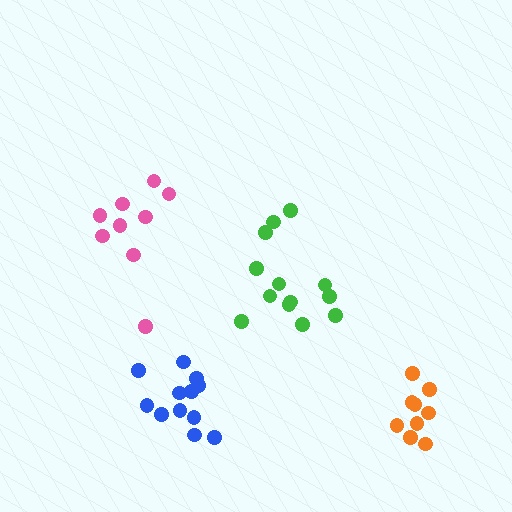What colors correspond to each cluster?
The clusters are colored: green, pink, blue, orange.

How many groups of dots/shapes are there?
There are 4 groups.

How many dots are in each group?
Group 1: 13 dots, Group 2: 9 dots, Group 3: 12 dots, Group 4: 9 dots (43 total).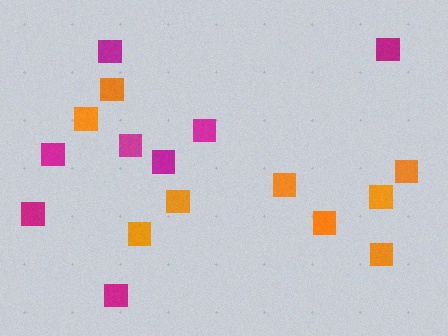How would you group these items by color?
There are 2 groups: one group of magenta squares (8) and one group of orange squares (9).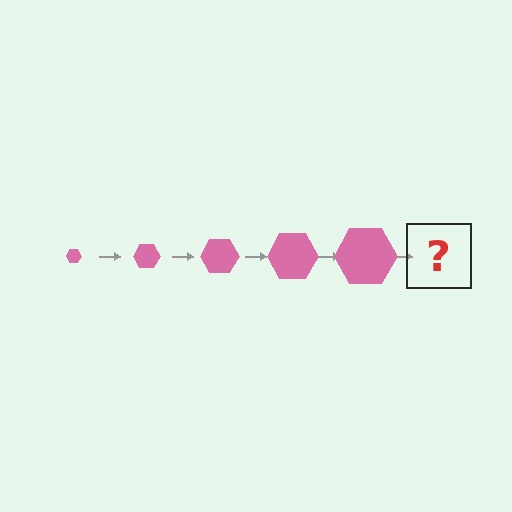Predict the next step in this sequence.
The next step is a pink hexagon, larger than the previous one.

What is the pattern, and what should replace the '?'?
The pattern is that the hexagon gets progressively larger each step. The '?' should be a pink hexagon, larger than the previous one.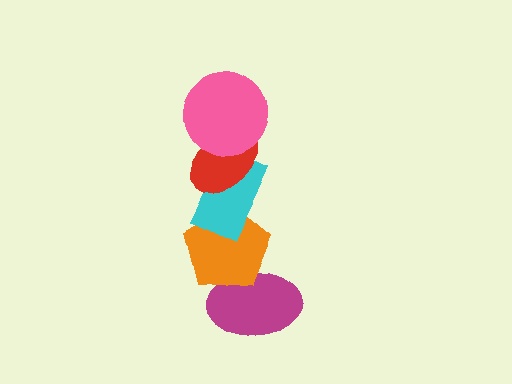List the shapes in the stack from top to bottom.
From top to bottom: the pink circle, the red ellipse, the cyan rectangle, the orange pentagon, the magenta ellipse.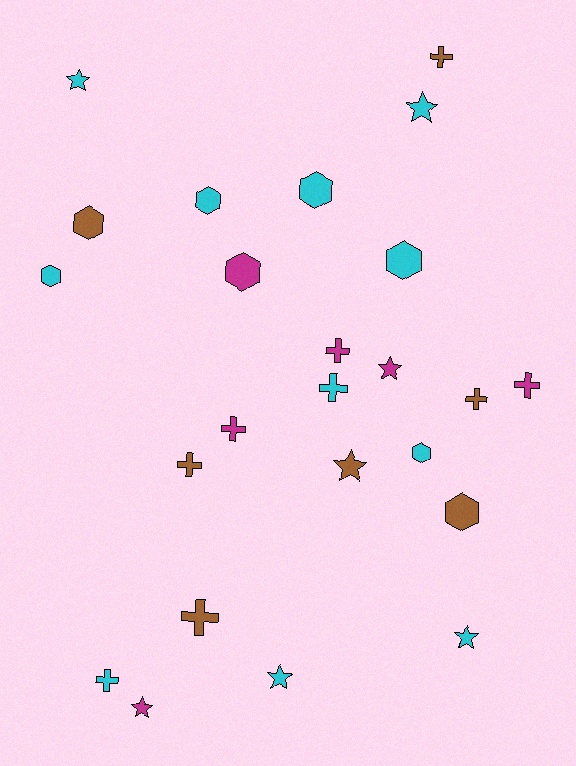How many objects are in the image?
There are 24 objects.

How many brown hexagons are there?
There are 2 brown hexagons.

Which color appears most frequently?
Cyan, with 11 objects.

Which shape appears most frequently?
Cross, with 9 objects.